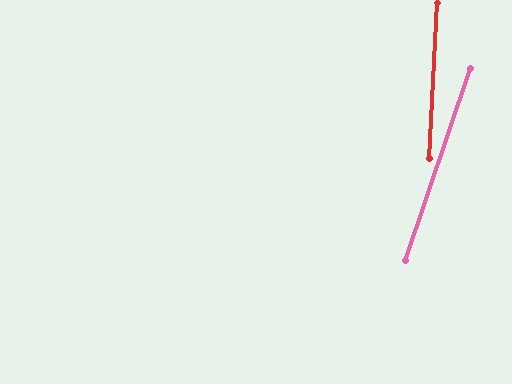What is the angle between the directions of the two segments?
Approximately 16 degrees.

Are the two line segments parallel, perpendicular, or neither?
Neither parallel nor perpendicular — they differ by about 16°.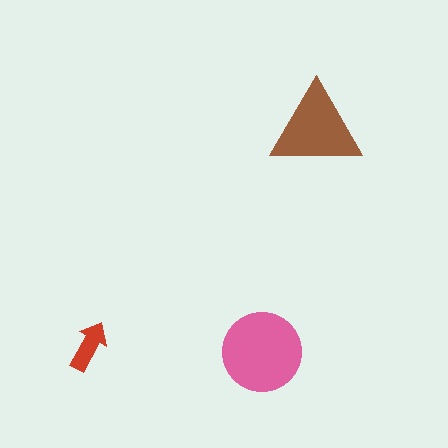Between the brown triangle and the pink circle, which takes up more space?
The pink circle.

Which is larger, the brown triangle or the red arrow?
The brown triangle.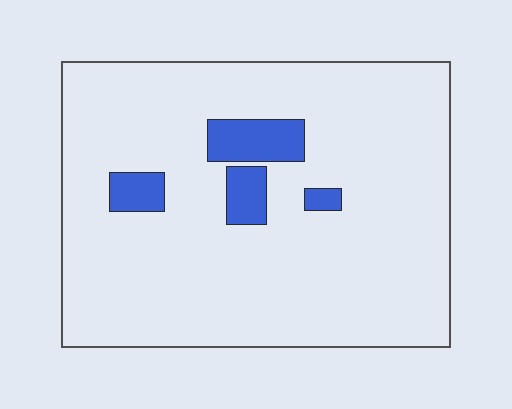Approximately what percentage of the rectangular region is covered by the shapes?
Approximately 10%.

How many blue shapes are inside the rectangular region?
4.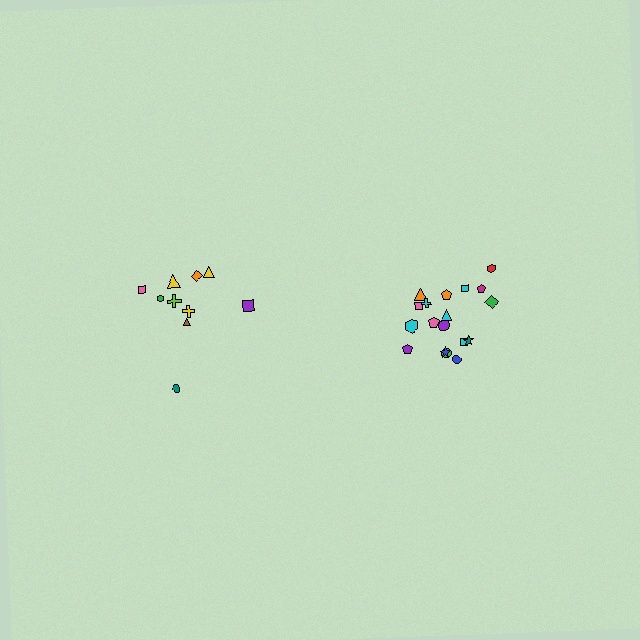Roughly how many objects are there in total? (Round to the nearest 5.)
Roughly 30 objects in total.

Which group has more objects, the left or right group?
The right group.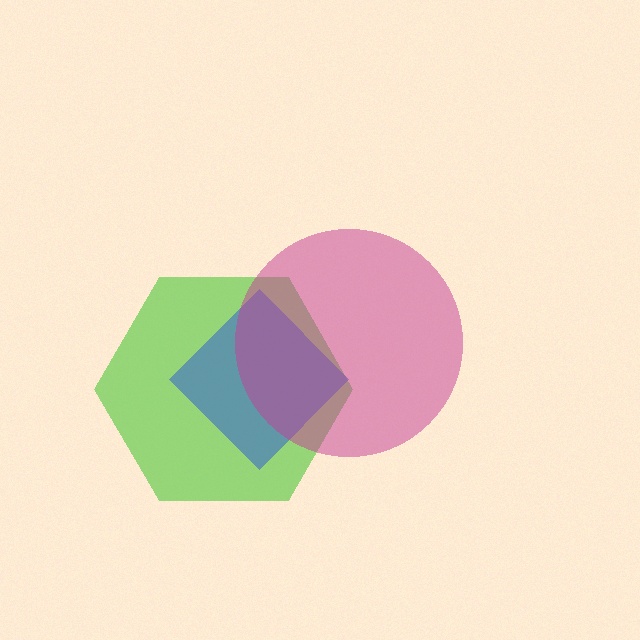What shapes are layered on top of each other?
The layered shapes are: a lime hexagon, a blue diamond, a magenta circle.